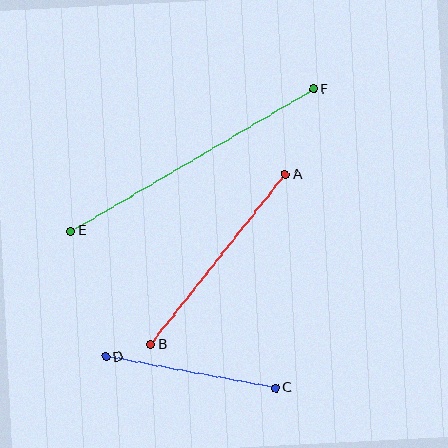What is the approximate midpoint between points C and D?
The midpoint is at approximately (191, 372) pixels.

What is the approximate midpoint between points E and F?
The midpoint is at approximately (192, 160) pixels.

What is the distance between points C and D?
The distance is approximately 173 pixels.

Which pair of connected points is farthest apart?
Points E and F are farthest apart.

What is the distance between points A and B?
The distance is approximately 217 pixels.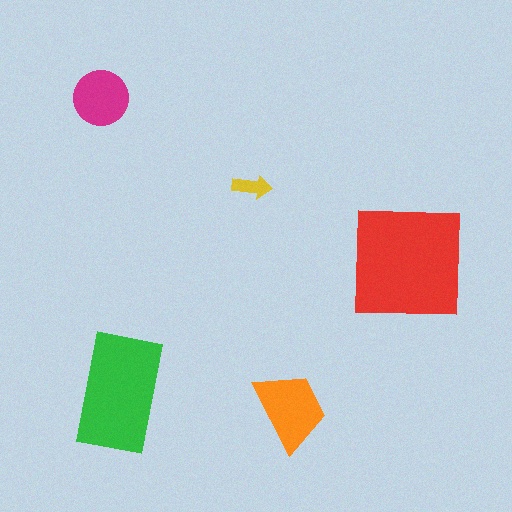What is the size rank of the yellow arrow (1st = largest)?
5th.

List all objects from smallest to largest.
The yellow arrow, the magenta circle, the orange trapezoid, the green rectangle, the red square.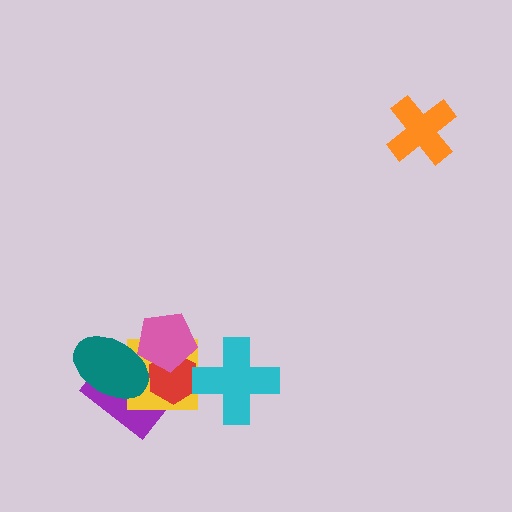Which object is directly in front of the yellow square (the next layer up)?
The teal ellipse is directly in front of the yellow square.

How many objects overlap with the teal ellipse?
3 objects overlap with the teal ellipse.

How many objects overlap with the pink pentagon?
3 objects overlap with the pink pentagon.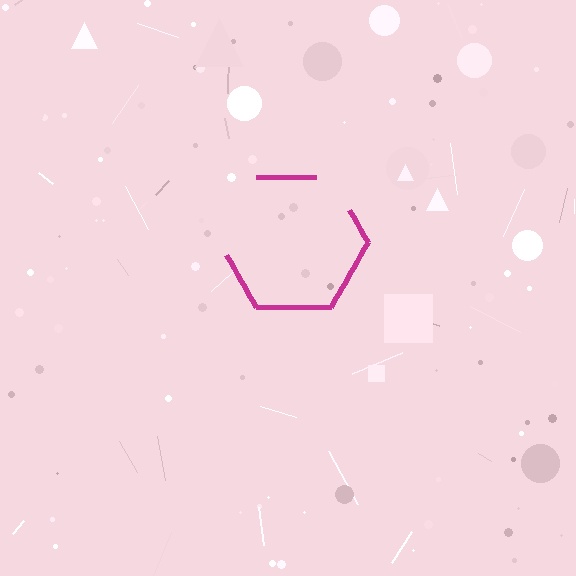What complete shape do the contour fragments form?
The contour fragments form a hexagon.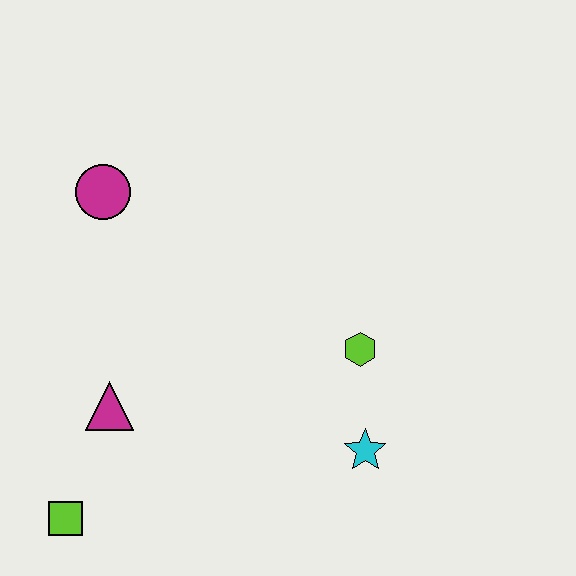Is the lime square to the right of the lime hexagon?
No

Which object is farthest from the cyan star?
The magenta circle is farthest from the cyan star.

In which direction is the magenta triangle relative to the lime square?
The magenta triangle is above the lime square.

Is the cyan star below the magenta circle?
Yes